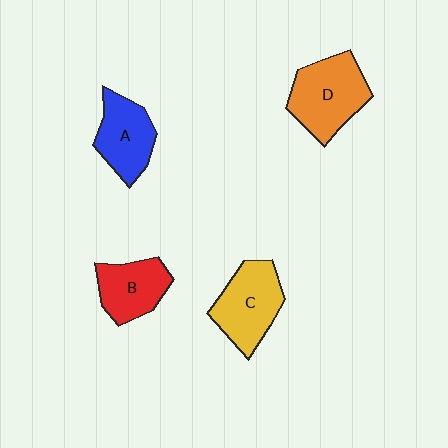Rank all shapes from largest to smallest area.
From largest to smallest: D (orange), C (yellow), A (blue), B (red).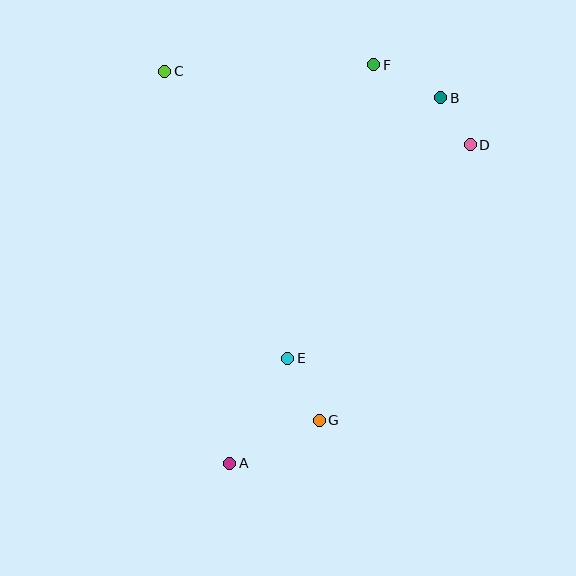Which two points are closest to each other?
Points B and D are closest to each other.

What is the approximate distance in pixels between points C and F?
The distance between C and F is approximately 209 pixels.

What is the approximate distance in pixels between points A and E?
The distance between A and E is approximately 120 pixels.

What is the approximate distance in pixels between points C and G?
The distance between C and G is approximately 382 pixels.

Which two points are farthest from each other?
Points A and F are farthest from each other.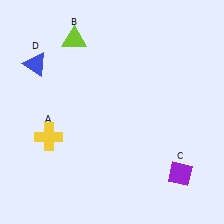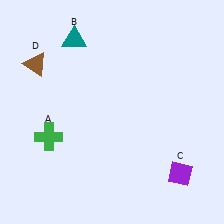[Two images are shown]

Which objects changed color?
A changed from yellow to green. B changed from lime to teal. D changed from blue to brown.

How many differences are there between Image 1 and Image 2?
There are 3 differences between the two images.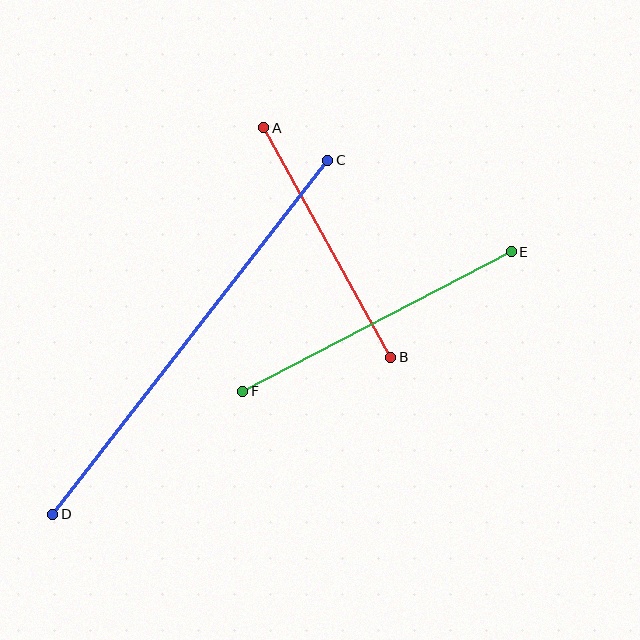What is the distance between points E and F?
The distance is approximately 302 pixels.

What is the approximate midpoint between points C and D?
The midpoint is at approximately (190, 337) pixels.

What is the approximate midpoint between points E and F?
The midpoint is at approximately (377, 321) pixels.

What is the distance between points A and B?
The distance is approximately 262 pixels.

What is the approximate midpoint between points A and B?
The midpoint is at approximately (327, 242) pixels.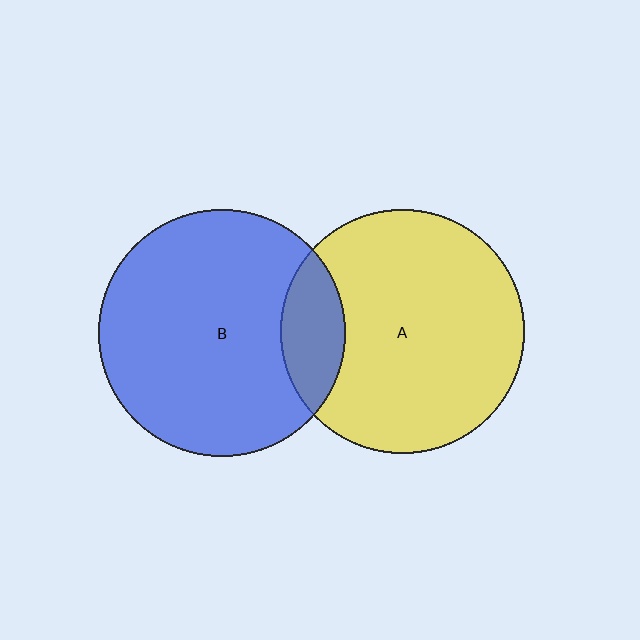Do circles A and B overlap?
Yes.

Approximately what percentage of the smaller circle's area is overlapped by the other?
Approximately 15%.